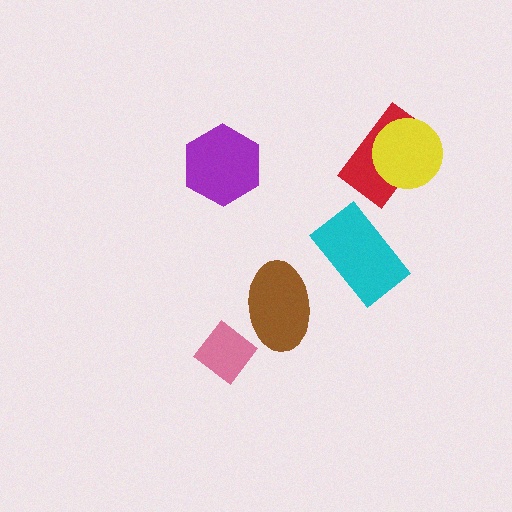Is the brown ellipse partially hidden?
No, no other shape covers it.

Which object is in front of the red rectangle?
The yellow circle is in front of the red rectangle.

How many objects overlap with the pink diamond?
0 objects overlap with the pink diamond.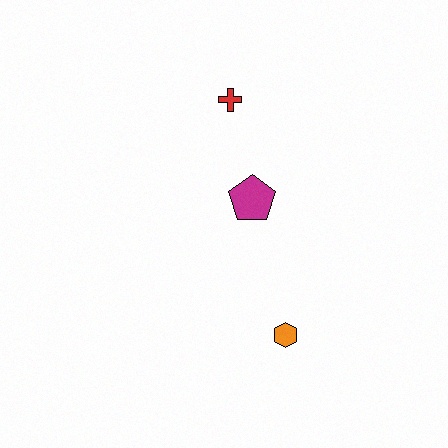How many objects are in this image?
There are 3 objects.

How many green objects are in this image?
There are no green objects.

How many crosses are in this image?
There is 1 cross.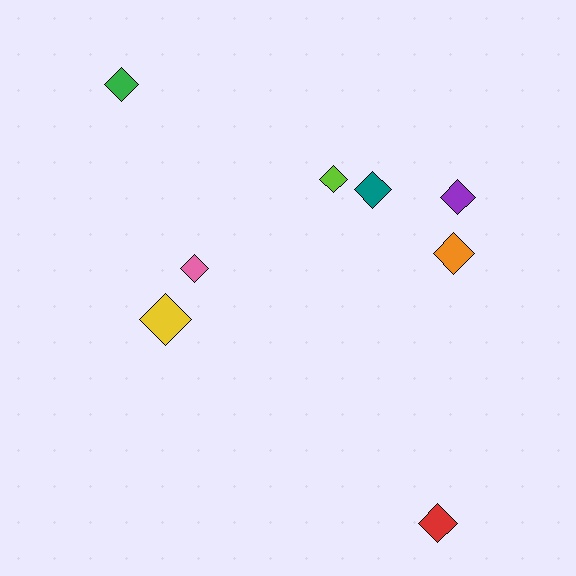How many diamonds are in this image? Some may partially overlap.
There are 8 diamonds.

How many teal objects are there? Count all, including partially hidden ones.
There is 1 teal object.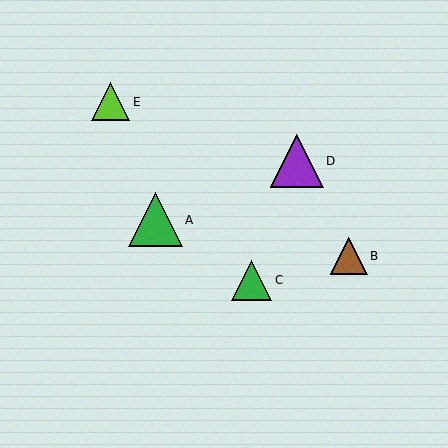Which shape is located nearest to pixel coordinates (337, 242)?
The brown triangle (labeled B) at (349, 256) is nearest to that location.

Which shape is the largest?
The green triangle (labeled A) is the largest.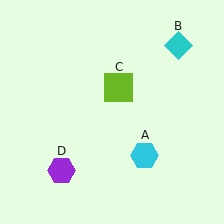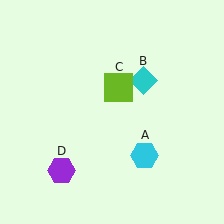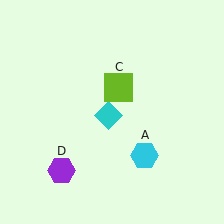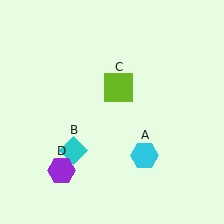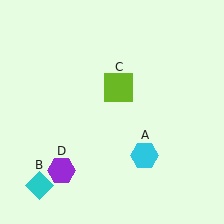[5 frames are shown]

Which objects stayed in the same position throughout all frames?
Cyan hexagon (object A) and lime square (object C) and purple hexagon (object D) remained stationary.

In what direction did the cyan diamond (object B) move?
The cyan diamond (object B) moved down and to the left.